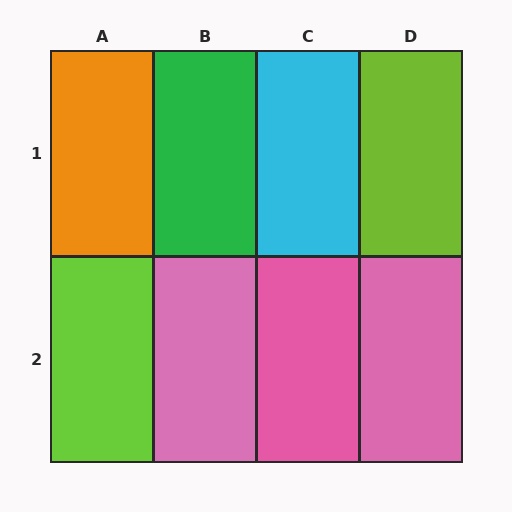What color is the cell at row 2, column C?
Pink.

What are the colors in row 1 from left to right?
Orange, green, cyan, lime.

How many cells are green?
1 cell is green.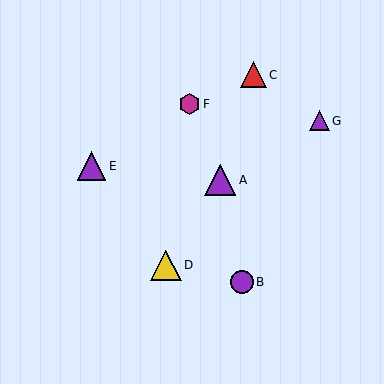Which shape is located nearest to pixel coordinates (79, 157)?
The purple triangle (labeled E) at (91, 166) is nearest to that location.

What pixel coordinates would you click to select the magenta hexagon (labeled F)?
Click at (190, 104) to select the magenta hexagon F.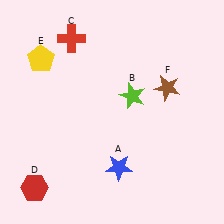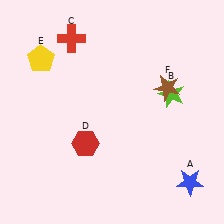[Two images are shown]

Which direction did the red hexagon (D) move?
The red hexagon (D) moved right.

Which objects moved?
The objects that moved are: the blue star (A), the lime star (B), the red hexagon (D).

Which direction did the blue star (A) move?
The blue star (A) moved right.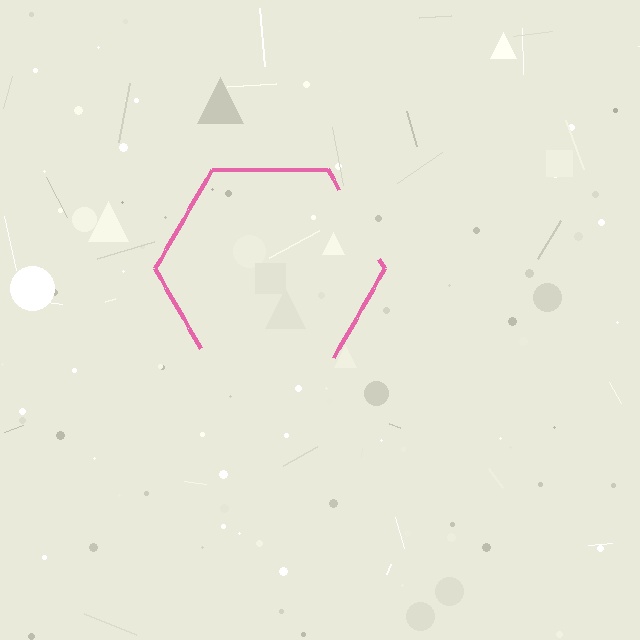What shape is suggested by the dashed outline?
The dashed outline suggests a hexagon.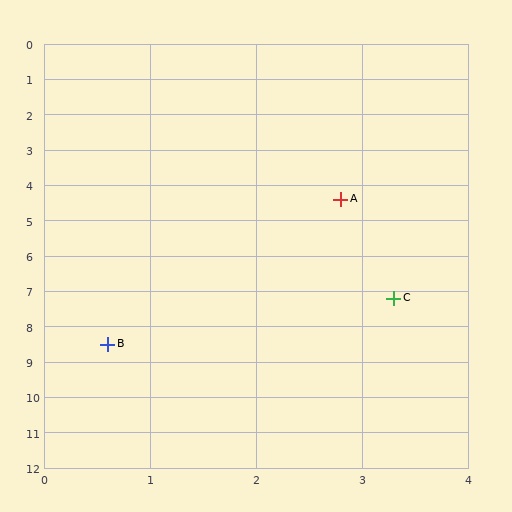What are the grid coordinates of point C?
Point C is at approximately (3.3, 7.2).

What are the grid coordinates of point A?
Point A is at approximately (2.8, 4.4).